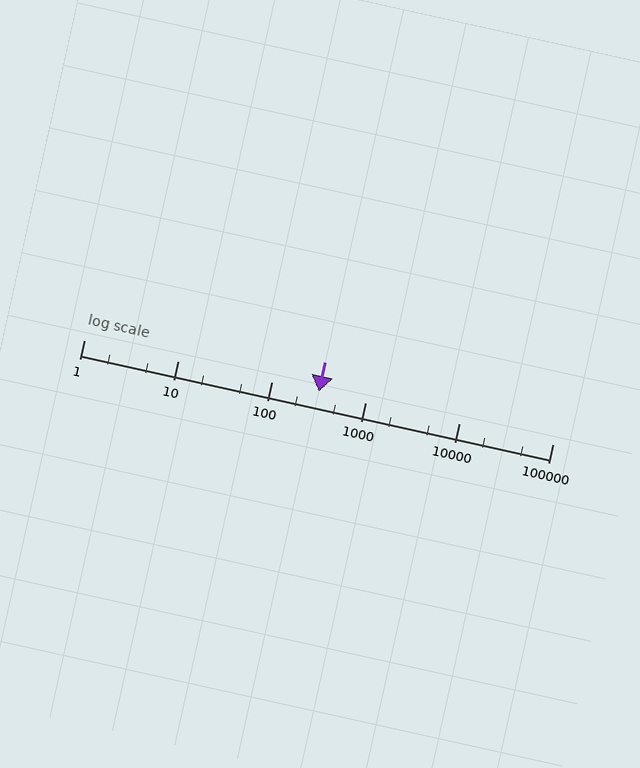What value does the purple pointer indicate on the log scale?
The pointer indicates approximately 320.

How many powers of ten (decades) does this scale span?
The scale spans 5 decades, from 1 to 100000.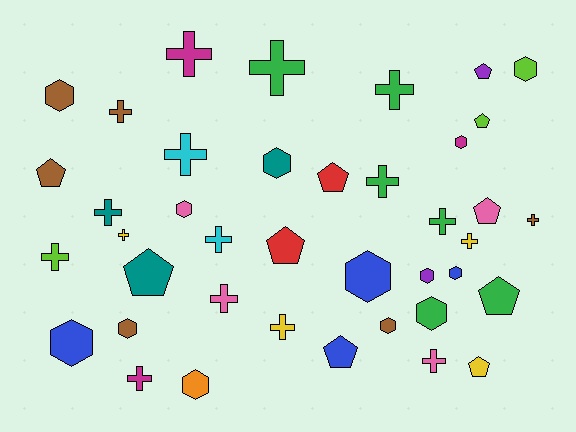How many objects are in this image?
There are 40 objects.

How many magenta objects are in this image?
There are 3 magenta objects.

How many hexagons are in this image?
There are 13 hexagons.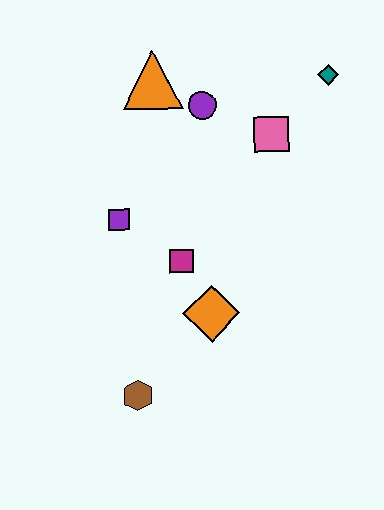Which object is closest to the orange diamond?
The magenta square is closest to the orange diamond.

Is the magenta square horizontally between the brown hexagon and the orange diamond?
Yes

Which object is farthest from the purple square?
The teal diamond is farthest from the purple square.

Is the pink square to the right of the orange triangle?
Yes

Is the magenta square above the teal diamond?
No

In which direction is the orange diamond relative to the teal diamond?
The orange diamond is below the teal diamond.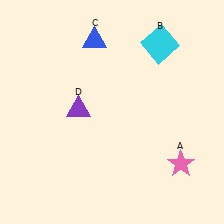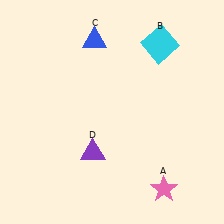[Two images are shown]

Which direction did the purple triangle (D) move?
The purple triangle (D) moved down.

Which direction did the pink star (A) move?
The pink star (A) moved down.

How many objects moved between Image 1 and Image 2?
2 objects moved between the two images.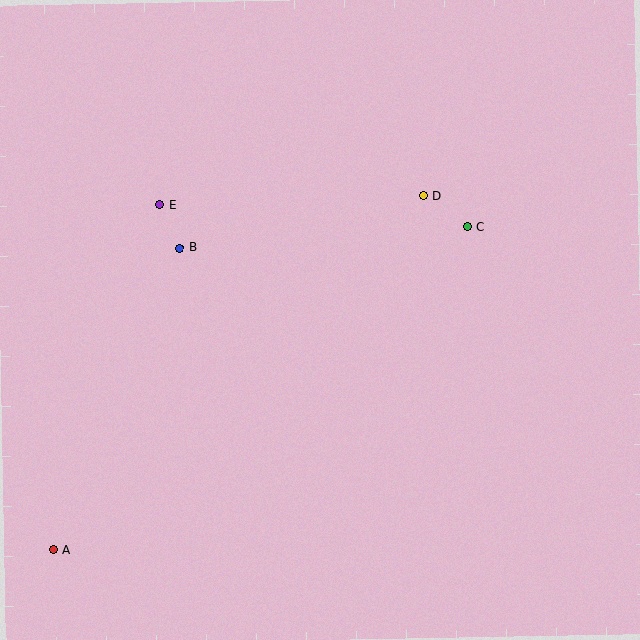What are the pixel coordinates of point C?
Point C is at (468, 227).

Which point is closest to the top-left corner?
Point E is closest to the top-left corner.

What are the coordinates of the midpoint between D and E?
The midpoint between D and E is at (291, 200).